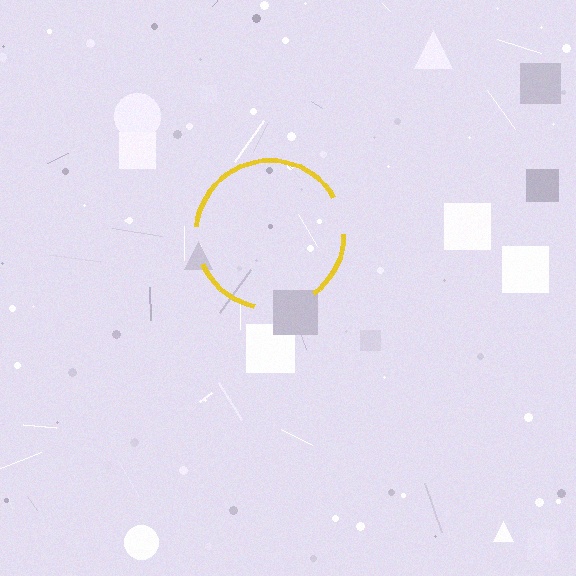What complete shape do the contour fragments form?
The contour fragments form a circle.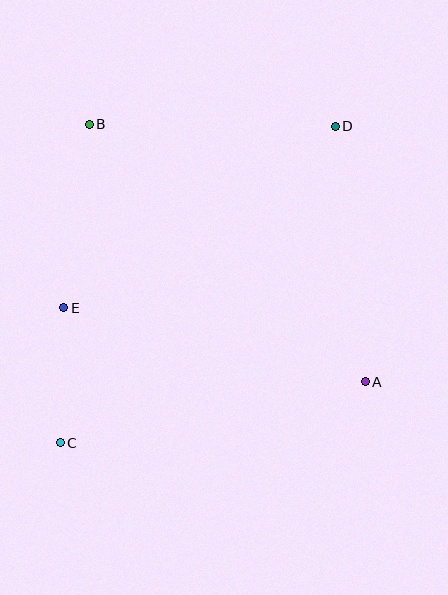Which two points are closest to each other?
Points C and E are closest to each other.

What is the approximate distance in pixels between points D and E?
The distance between D and E is approximately 327 pixels.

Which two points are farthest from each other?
Points C and D are farthest from each other.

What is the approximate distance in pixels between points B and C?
The distance between B and C is approximately 320 pixels.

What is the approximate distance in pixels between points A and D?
The distance between A and D is approximately 258 pixels.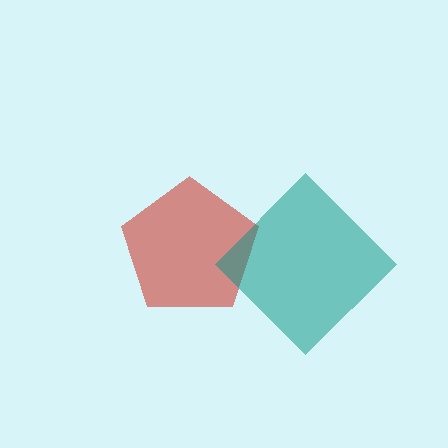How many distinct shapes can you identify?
There are 2 distinct shapes: a red pentagon, a teal diamond.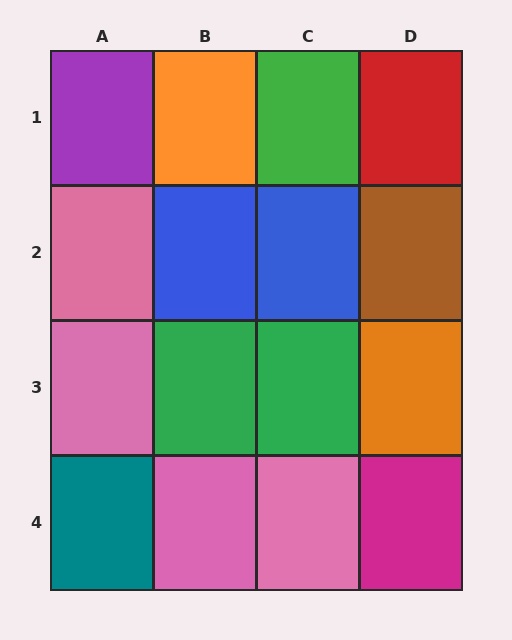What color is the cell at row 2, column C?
Blue.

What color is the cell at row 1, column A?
Purple.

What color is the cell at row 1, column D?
Red.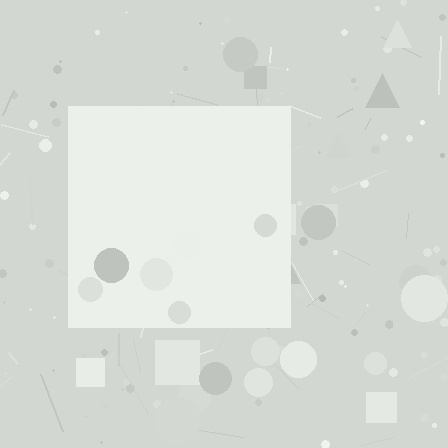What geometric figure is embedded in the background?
A square is embedded in the background.